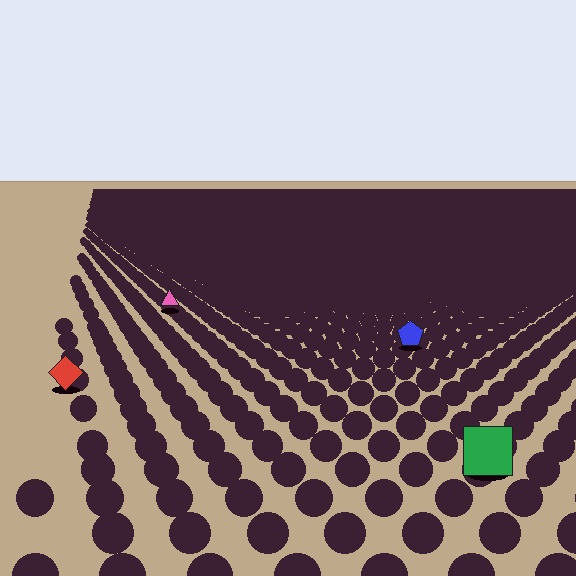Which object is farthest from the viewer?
The pink triangle is farthest from the viewer. It appears smaller and the ground texture around it is denser.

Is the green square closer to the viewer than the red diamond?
Yes. The green square is closer — you can tell from the texture gradient: the ground texture is coarser near it.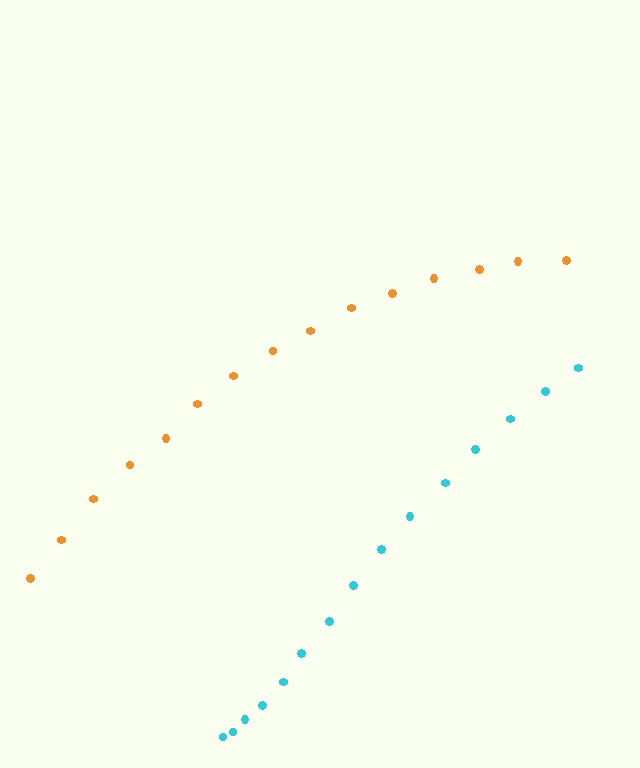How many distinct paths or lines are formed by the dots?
There are 2 distinct paths.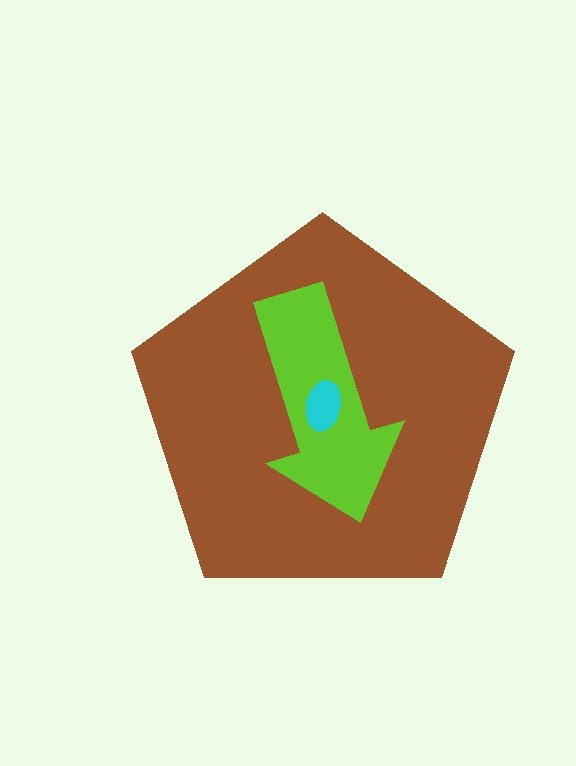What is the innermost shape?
The cyan ellipse.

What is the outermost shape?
The brown pentagon.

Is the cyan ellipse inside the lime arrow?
Yes.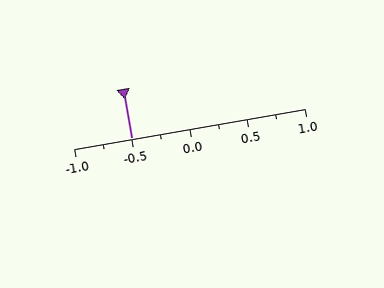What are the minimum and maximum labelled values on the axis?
The axis runs from -1.0 to 1.0.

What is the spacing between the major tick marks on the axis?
The major ticks are spaced 0.5 apart.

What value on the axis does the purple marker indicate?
The marker indicates approximately -0.5.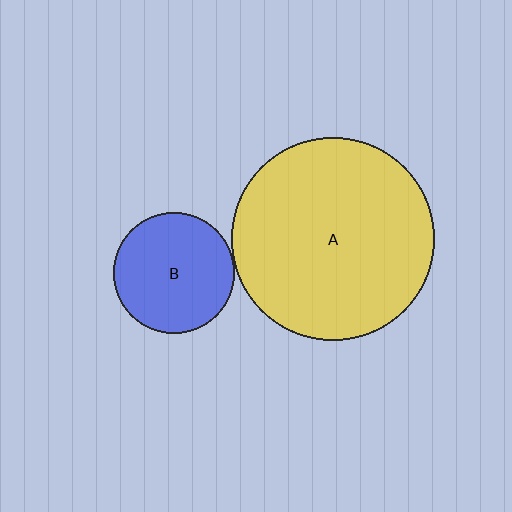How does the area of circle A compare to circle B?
Approximately 2.8 times.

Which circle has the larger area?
Circle A (yellow).